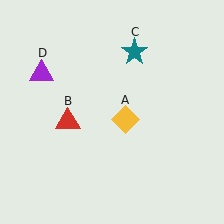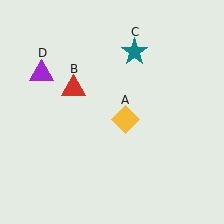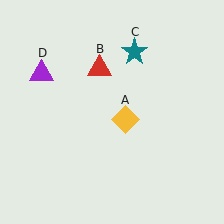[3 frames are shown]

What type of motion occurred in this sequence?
The red triangle (object B) rotated clockwise around the center of the scene.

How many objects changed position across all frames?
1 object changed position: red triangle (object B).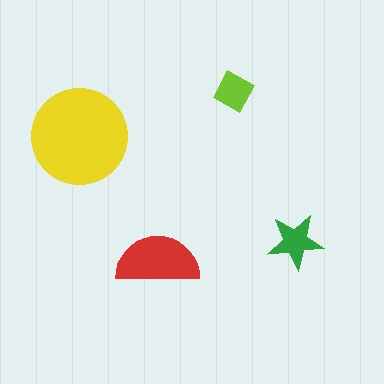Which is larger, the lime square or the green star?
The green star.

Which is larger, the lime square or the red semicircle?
The red semicircle.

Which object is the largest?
The yellow circle.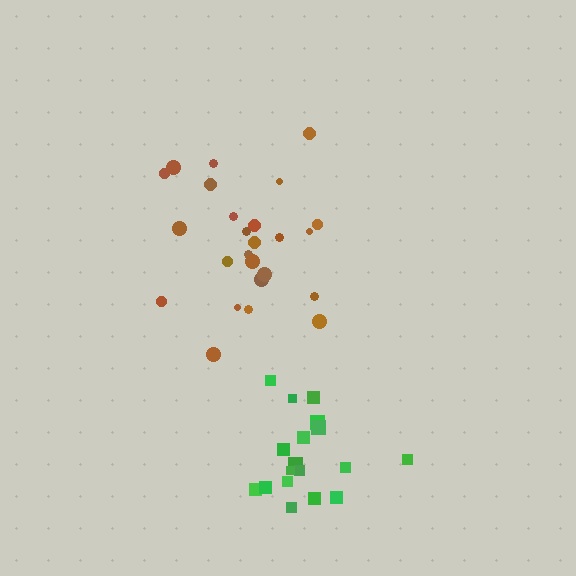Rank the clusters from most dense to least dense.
green, brown.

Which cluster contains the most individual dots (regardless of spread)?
Brown (25).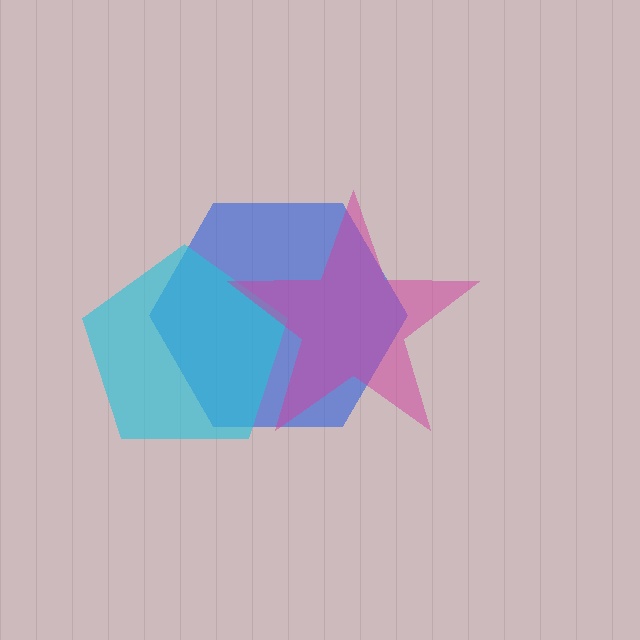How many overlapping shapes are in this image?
There are 3 overlapping shapes in the image.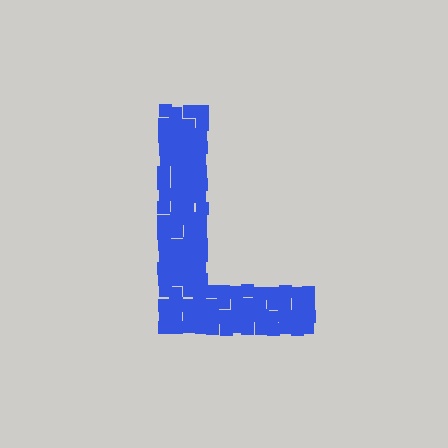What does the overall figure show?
The overall figure shows the letter L.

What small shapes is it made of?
It is made of small squares.